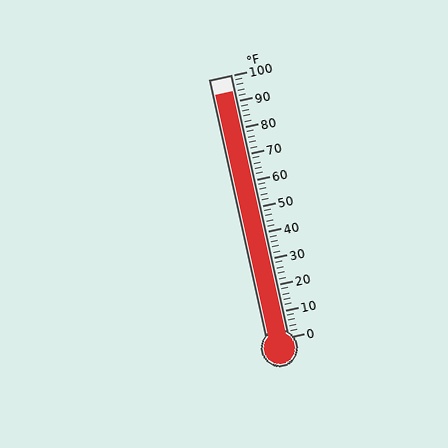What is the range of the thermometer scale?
The thermometer scale ranges from 0°F to 100°F.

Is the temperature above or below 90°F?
The temperature is above 90°F.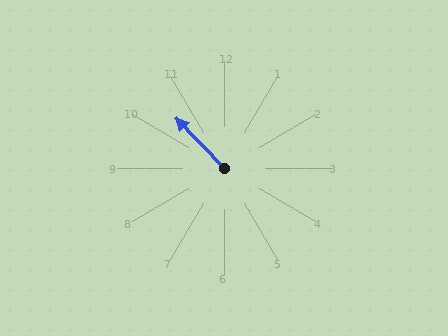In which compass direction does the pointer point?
Northwest.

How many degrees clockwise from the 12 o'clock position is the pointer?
Approximately 316 degrees.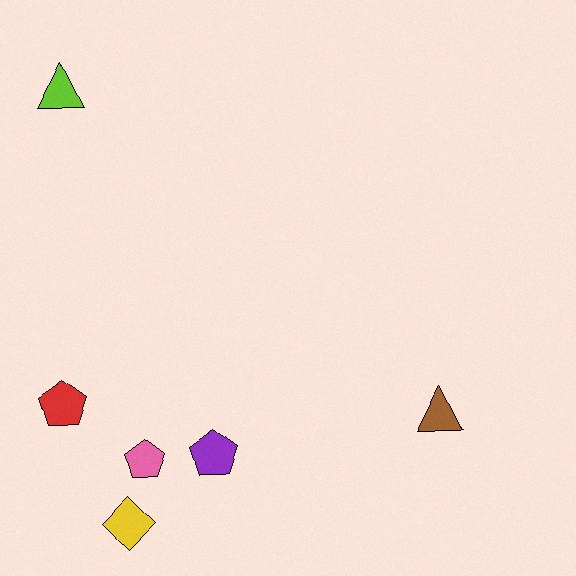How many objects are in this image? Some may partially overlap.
There are 6 objects.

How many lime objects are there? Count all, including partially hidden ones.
There is 1 lime object.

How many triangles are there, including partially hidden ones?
There are 2 triangles.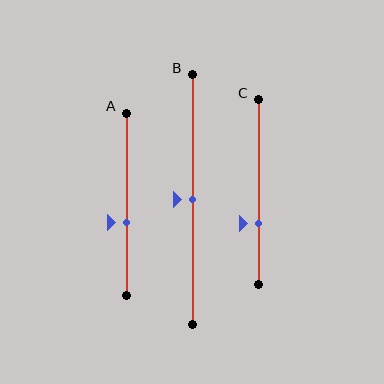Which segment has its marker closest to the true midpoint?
Segment B has its marker closest to the true midpoint.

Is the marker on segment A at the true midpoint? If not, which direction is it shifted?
No, the marker on segment A is shifted downward by about 10% of the segment length.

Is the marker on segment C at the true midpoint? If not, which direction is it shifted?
No, the marker on segment C is shifted downward by about 17% of the segment length.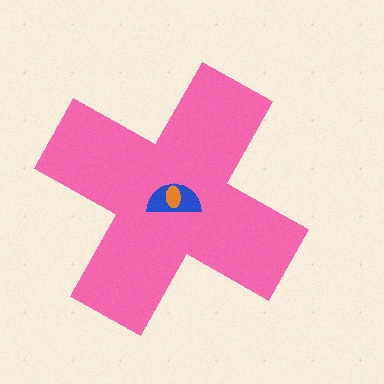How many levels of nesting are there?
3.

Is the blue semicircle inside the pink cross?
Yes.